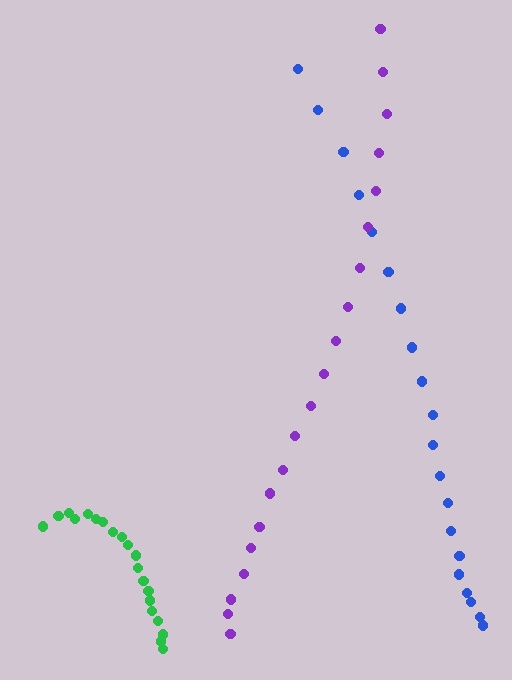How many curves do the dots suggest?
There are 3 distinct paths.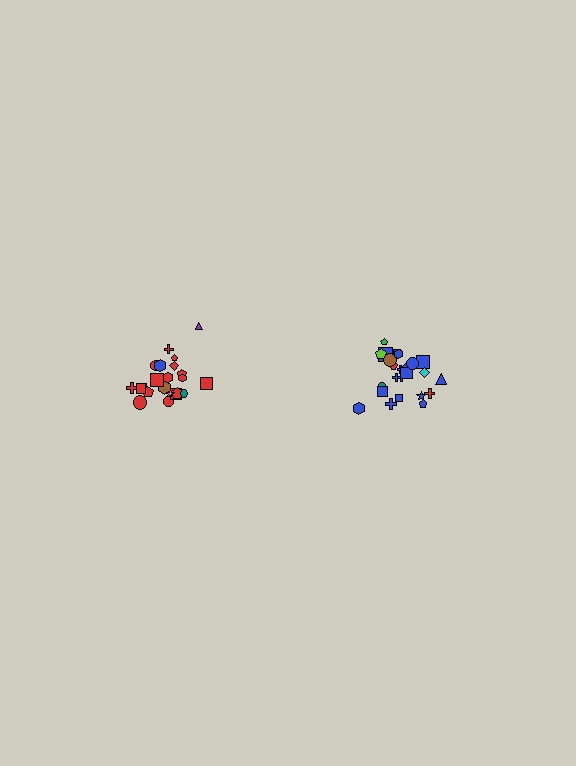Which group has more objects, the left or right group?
The right group.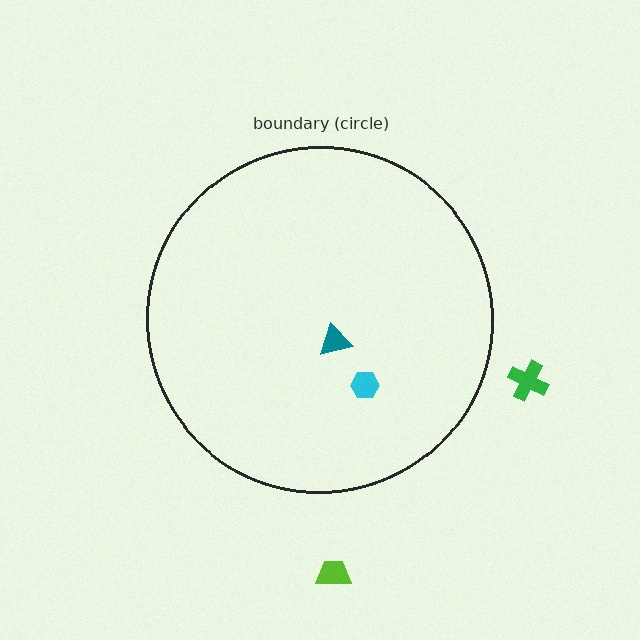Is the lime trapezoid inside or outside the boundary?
Outside.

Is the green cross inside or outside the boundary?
Outside.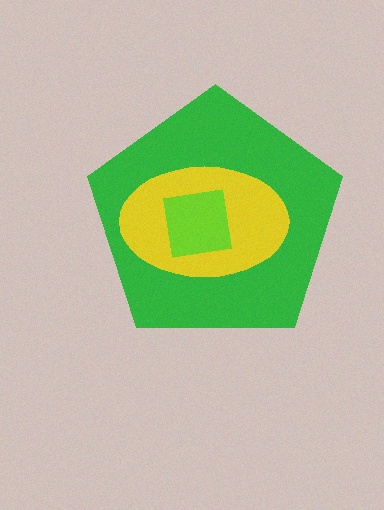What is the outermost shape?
The green pentagon.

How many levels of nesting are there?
3.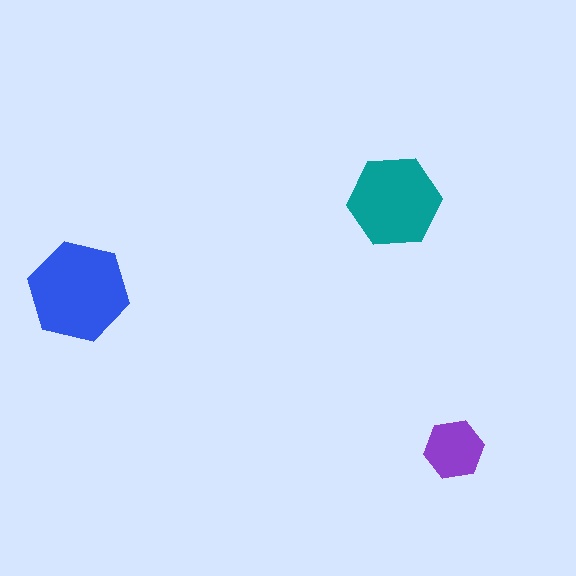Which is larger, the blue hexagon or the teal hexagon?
The blue one.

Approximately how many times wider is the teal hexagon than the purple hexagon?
About 1.5 times wider.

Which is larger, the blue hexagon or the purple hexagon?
The blue one.